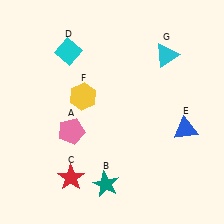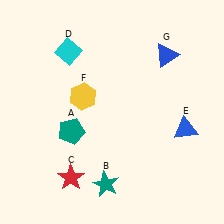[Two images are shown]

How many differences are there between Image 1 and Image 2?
There are 2 differences between the two images.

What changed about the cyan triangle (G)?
In Image 1, G is cyan. In Image 2, it changed to blue.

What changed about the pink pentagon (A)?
In Image 1, A is pink. In Image 2, it changed to teal.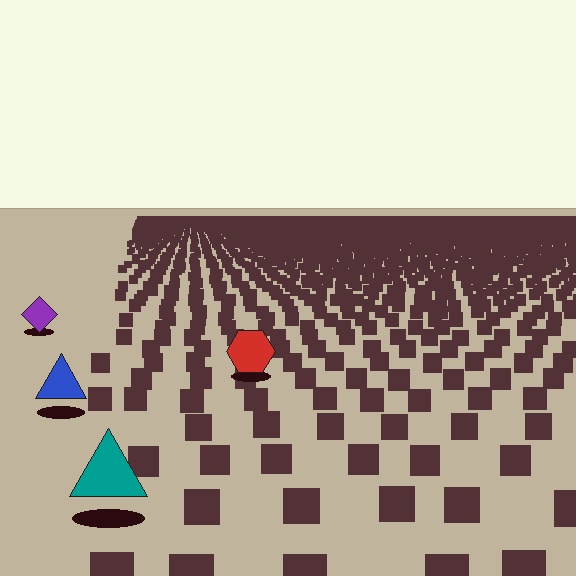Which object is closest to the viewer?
The teal triangle is closest. The texture marks near it are larger and more spread out.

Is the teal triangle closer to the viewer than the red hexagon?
Yes. The teal triangle is closer — you can tell from the texture gradient: the ground texture is coarser near it.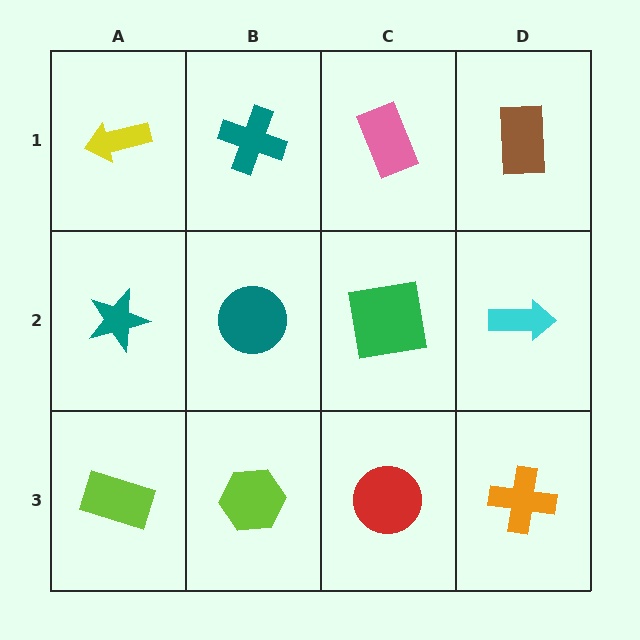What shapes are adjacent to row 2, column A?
A yellow arrow (row 1, column A), a lime rectangle (row 3, column A), a teal circle (row 2, column B).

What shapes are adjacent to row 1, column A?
A teal star (row 2, column A), a teal cross (row 1, column B).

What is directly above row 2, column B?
A teal cross.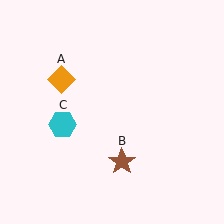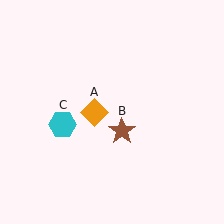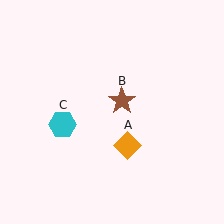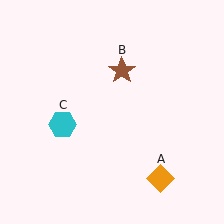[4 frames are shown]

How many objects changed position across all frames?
2 objects changed position: orange diamond (object A), brown star (object B).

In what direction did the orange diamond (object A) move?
The orange diamond (object A) moved down and to the right.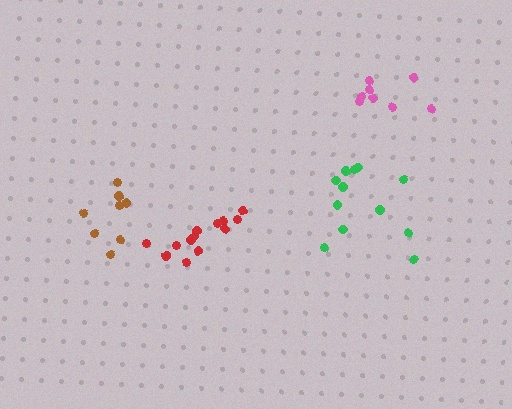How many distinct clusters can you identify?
There are 4 distinct clusters.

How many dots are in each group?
Group 1: 8 dots, Group 2: 12 dots, Group 3: 8 dots, Group 4: 13 dots (41 total).